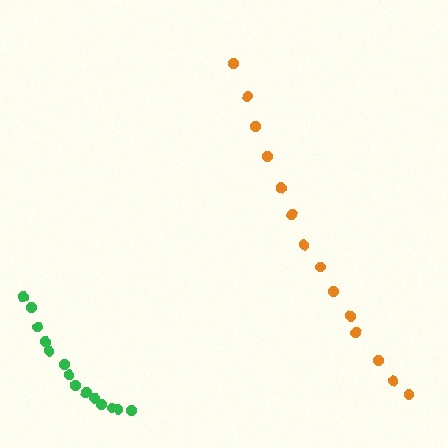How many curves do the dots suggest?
There are 2 distinct paths.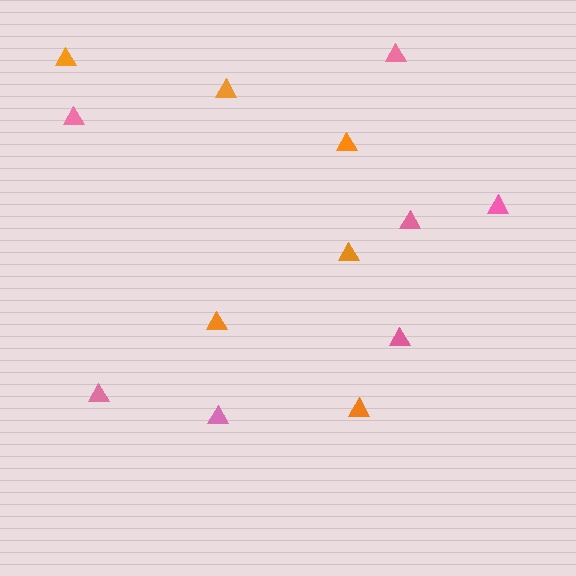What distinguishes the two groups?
There are 2 groups: one group of pink triangles (7) and one group of orange triangles (6).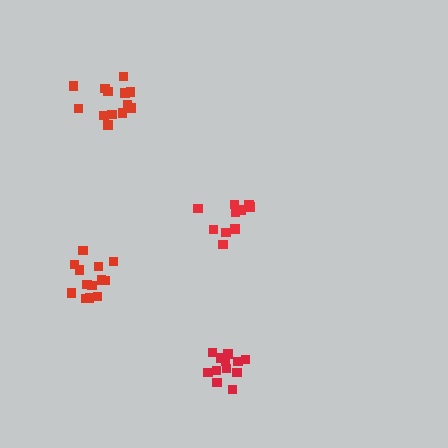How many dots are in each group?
Group 1: 12 dots, Group 2: 10 dots, Group 3: 14 dots, Group 4: 13 dots (49 total).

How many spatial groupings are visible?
There are 4 spatial groupings.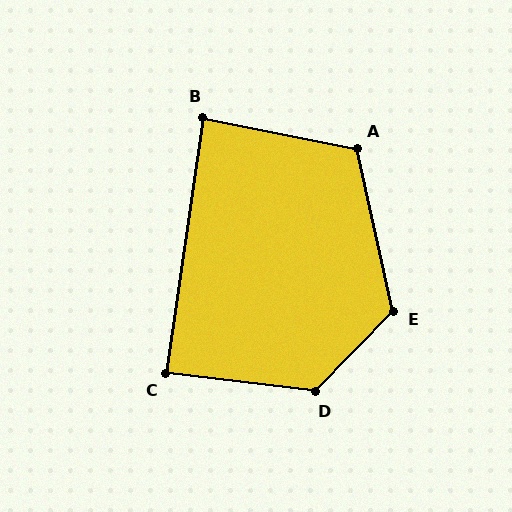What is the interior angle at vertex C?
Approximately 89 degrees (approximately right).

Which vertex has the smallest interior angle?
B, at approximately 87 degrees.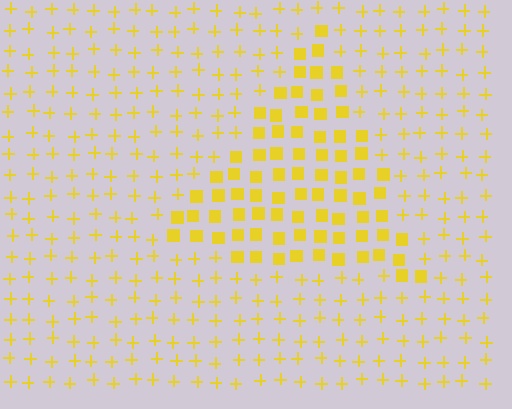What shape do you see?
I see a triangle.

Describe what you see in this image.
The image is filled with small yellow elements arranged in a uniform grid. A triangle-shaped region contains squares, while the surrounding area contains plus signs. The boundary is defined purely by the change in element shape.